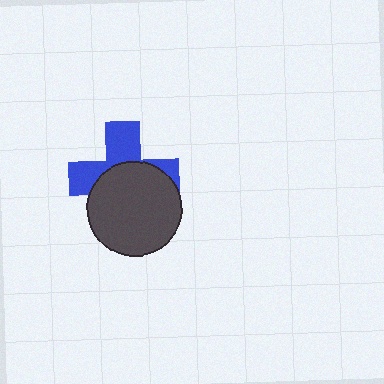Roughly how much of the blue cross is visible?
About half of it is visible (roughly 45%).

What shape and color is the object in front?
The object in front is a dark gray circle.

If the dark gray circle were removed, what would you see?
You would see the complete blue cross.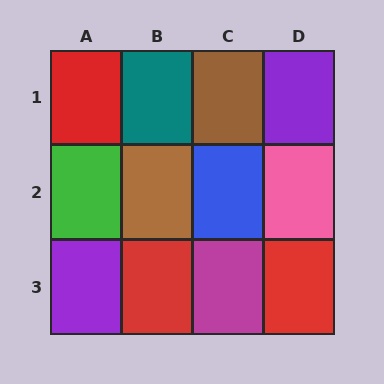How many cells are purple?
2 cells are purple.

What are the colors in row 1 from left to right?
Red, teal, brown, purple.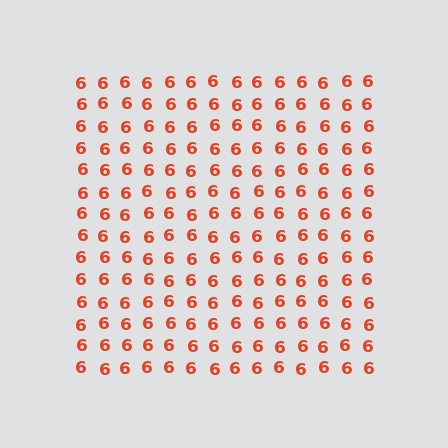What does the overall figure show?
The overall figure shows a square.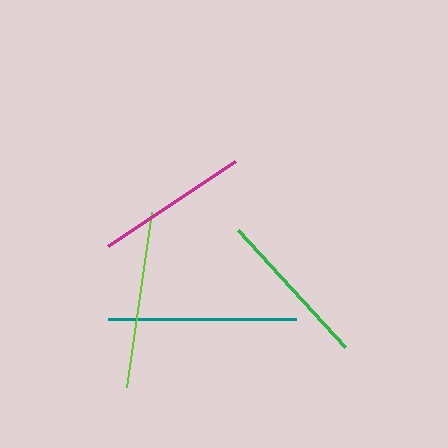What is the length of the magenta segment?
The magenta segment is approximately 153 pixels long.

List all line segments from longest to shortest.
From longest to shortest: teal, lime, green, magenta.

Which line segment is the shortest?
The magenta line is the shortest at approximately 153 pixels.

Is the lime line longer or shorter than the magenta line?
The lime line is longer than the magenta line.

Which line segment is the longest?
The teal line is the longest at approximately 188 pixels.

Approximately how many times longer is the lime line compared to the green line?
The lime line is approximately 1.1 times the length of the green line.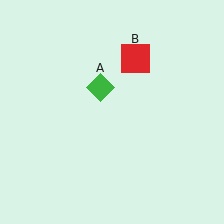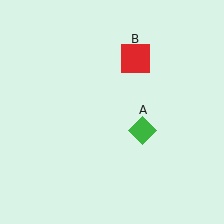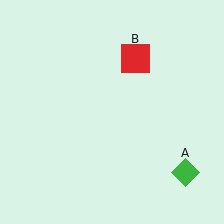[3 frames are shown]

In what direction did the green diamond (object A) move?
The green diamond (object A) moved down and to the right.